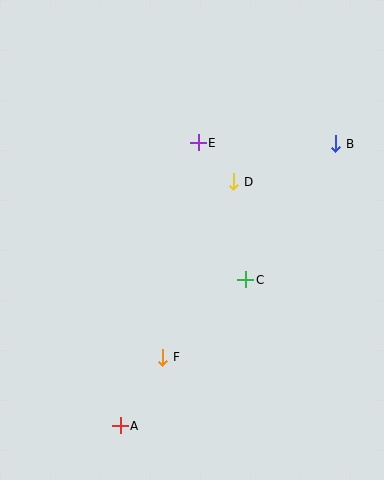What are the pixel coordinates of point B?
Point B is at (336, 144).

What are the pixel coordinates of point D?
Point D is at (234, 182).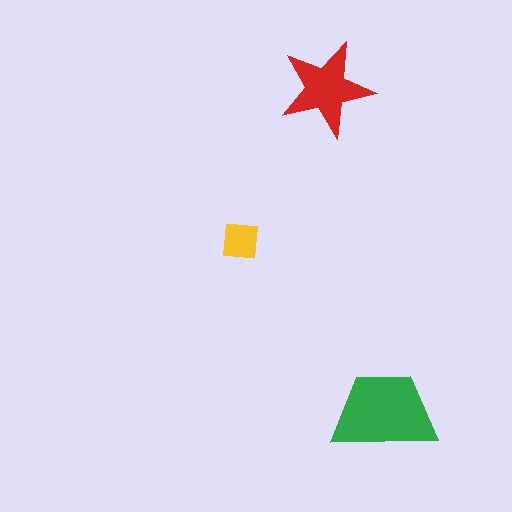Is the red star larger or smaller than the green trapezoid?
Smaller.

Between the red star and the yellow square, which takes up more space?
The red star.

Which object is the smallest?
The yellow square.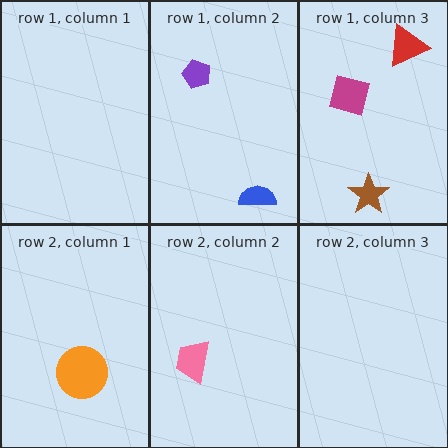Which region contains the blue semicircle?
The row 1, column 2 region.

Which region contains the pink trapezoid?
The row 2, column 2 region.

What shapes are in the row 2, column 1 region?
The orange circle.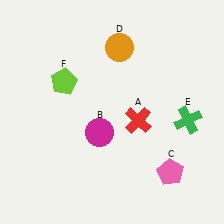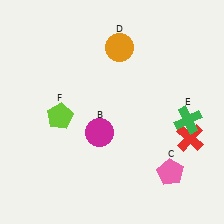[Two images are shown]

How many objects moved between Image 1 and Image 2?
2 objects moved between the two images.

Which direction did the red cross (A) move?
The red cross (A) moved right.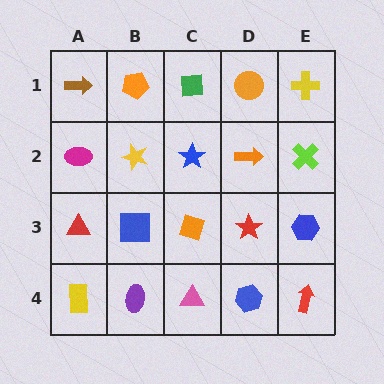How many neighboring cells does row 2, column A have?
3.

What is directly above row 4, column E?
A blue hexagon.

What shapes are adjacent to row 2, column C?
A green square (row 1, column C), an orange diamond (row 3, column C), a yellow star (row 2, column B), an orange arrow (row 2, column D).